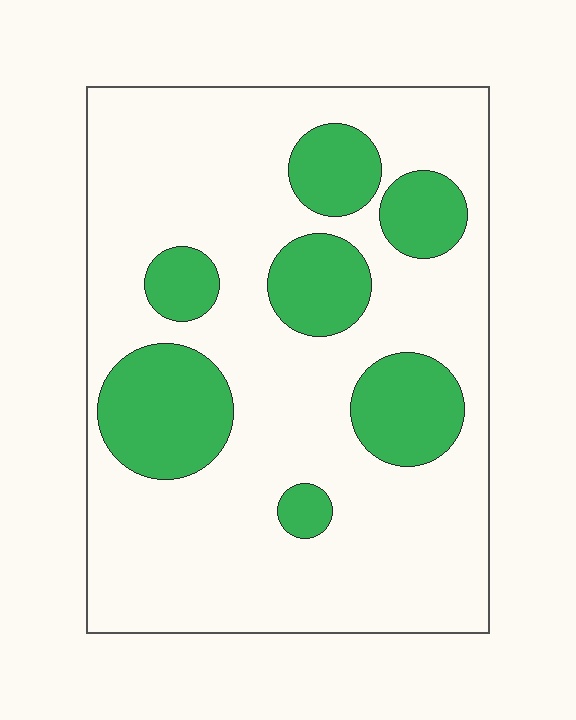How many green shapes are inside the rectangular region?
7.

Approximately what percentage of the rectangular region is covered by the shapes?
Approximately 25%.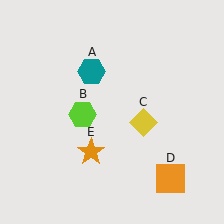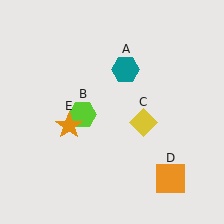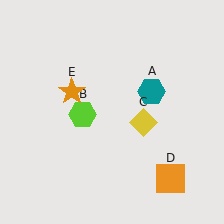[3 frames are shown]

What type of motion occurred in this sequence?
The teal hexagon (object A), orange star (object E) rotated clockwise around the center of the scene.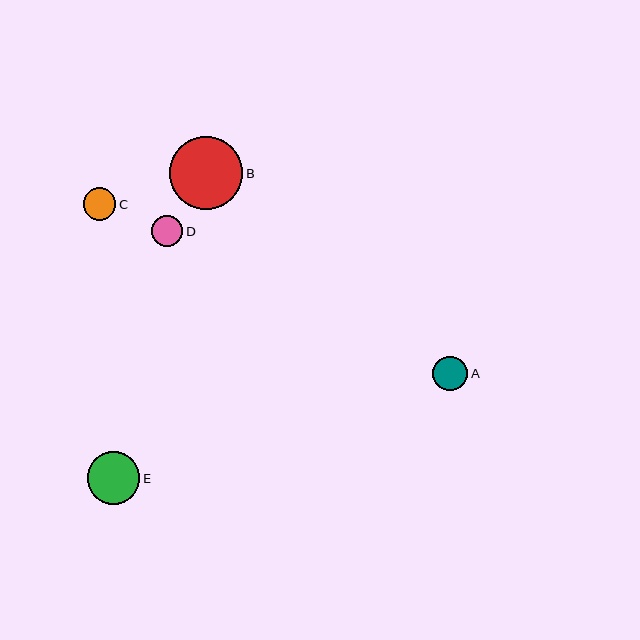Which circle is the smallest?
Circle D is the smallest with a size of approximately 31 pixels.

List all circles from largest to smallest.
From largest to smallest: B, E, A, C, D.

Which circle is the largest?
Circle B is the largest with a size of approximately 73 pixels.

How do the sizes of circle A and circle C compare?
Circle A and circle C are approximately the same size.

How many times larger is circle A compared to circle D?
Circle A is approximately 1.1 times the size of circle D.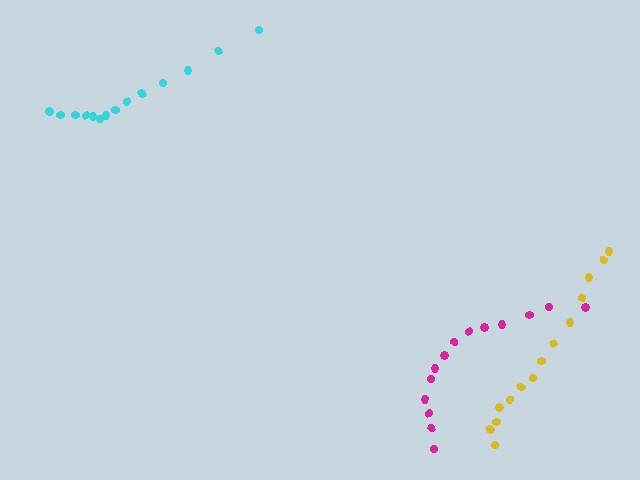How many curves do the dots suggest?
There are 3 distinct paths.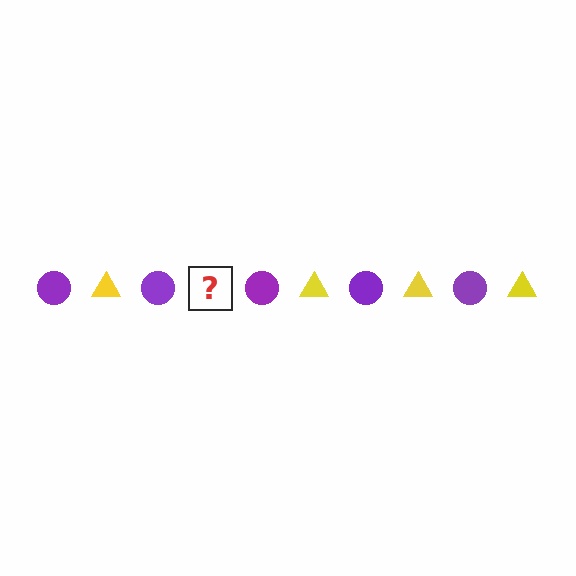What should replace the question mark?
The question mark should be replaced with a yellow triangle.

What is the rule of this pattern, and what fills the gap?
The rule is that the pattern alternates between purple circle and yellow triangle. The gap should be filled with a yellow triangle.